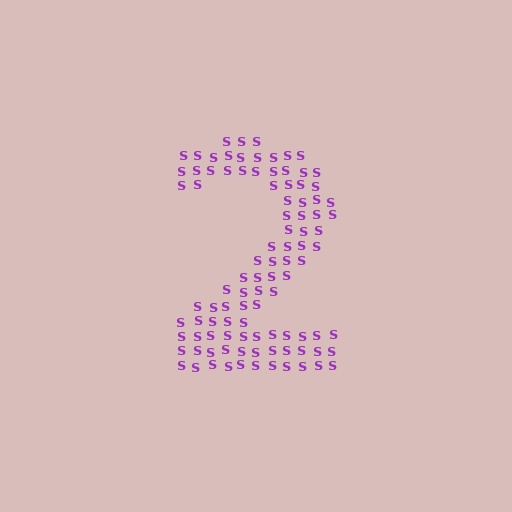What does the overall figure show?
The overall figure shows the digit 2.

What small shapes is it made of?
It is made of small letter S's.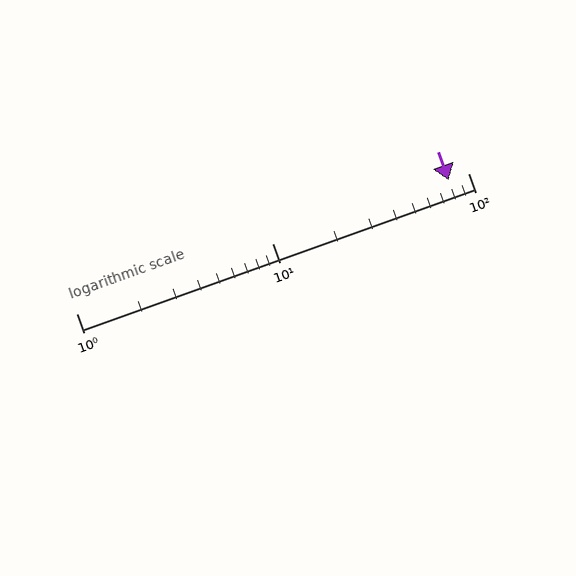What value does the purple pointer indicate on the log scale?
The pointer indicates approximately 80.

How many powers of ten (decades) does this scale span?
The scale spans 2 decades, from 1 to 100.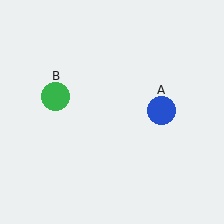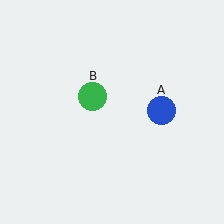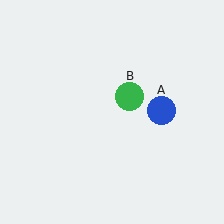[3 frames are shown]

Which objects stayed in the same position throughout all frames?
Blue circle (object A) remained stationary.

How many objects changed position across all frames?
1 object changed position: green circle (object B).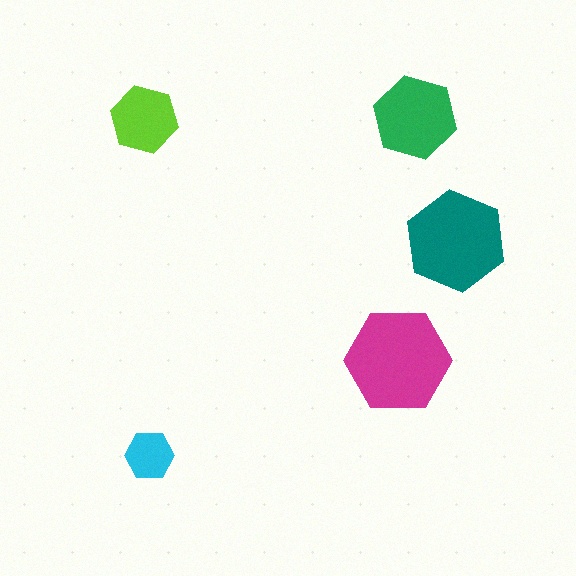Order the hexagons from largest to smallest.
the magenta one, the teal one, the green one, the lime one, the cyan one.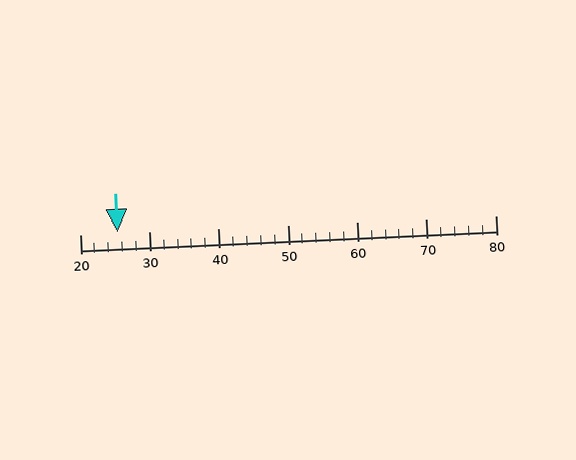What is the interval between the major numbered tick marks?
The major tick marks are spaced 10 units apart.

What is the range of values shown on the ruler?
The ruler shows values from 20 to 80.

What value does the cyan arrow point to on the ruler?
The cyan arrow points to approximately 25.